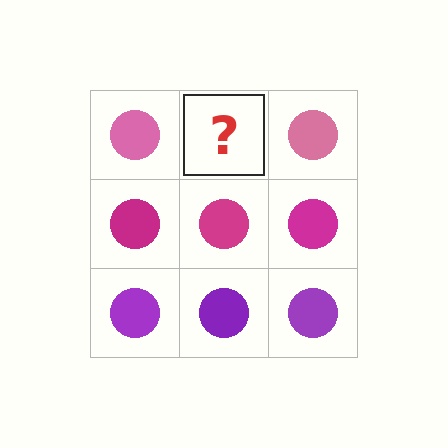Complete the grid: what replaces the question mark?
The question mark should be replaced with a pink circle.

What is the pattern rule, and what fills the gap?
The rule is that each row has a consistent color. The gap should be filled with a pink circle.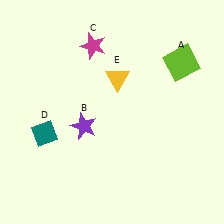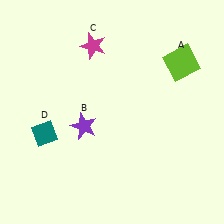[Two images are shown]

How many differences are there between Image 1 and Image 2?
There is 1 difference between the two images.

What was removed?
The yellow triangle (E) was removed in Image 2.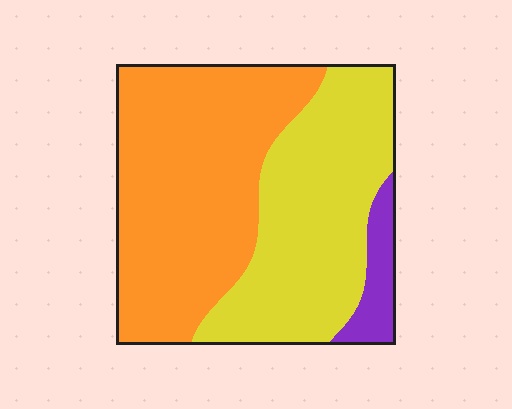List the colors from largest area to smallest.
From largest to smallest: orange, yellow, purple.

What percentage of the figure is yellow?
Yellow takes up about two fifths (2/5) of the figure.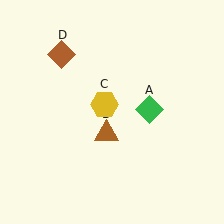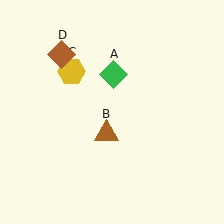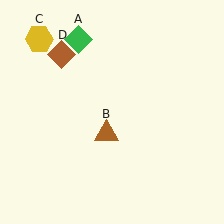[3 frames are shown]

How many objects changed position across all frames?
2 objects changed position: green diamond (object A), yellow hexagon (object C).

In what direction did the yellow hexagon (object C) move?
The yellow hexagon (object C) moved up and to the left.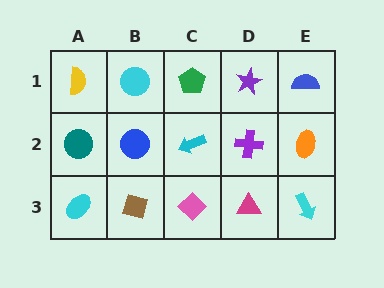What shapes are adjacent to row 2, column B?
A cyan circle (row 1, column B), a brown square (row 3, column B), a teal circle (row 2, column A), a cyan arrow (row 2, column C).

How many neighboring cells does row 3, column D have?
3.